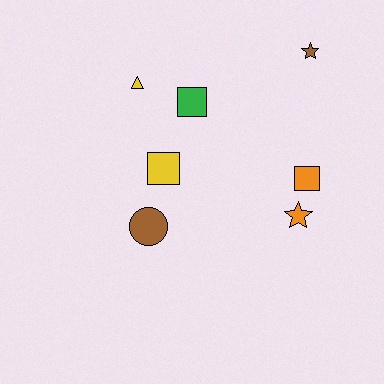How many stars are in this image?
There are 2 stars.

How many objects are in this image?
There are 7 objects.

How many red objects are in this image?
There are no red objects.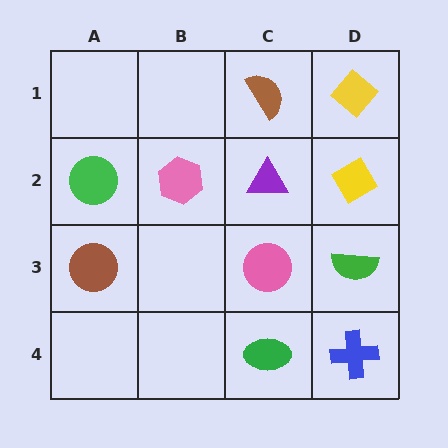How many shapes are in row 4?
2 shapes.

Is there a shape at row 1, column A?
No, that cell is empty.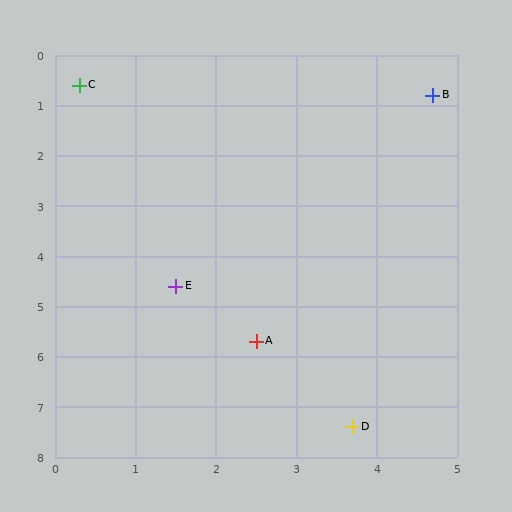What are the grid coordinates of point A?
Point A is at approximately (2.5, 5.7).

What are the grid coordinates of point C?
Point C is at approximately (0.3, 0.6).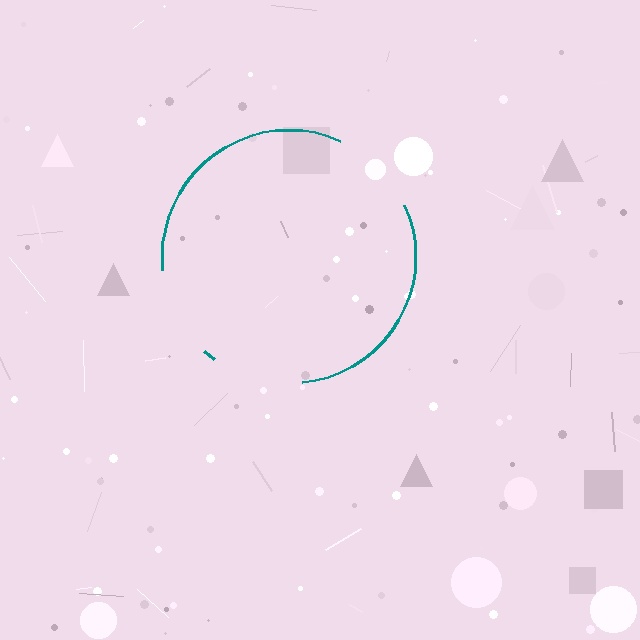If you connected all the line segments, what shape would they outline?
They would outline a circle.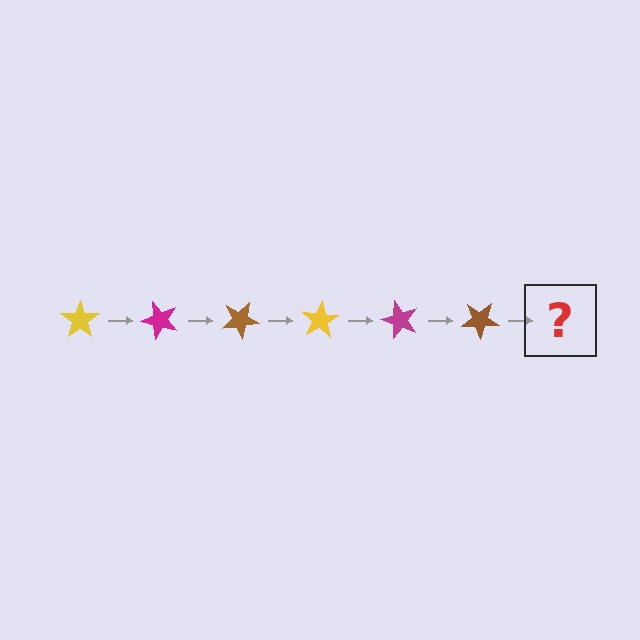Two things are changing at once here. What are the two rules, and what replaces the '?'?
The two rules are that it rotates 50 degrees each step and the color cycles through yellow, magenta, and brown. The '?' should be a yellow star, rotated 300 degrees from the start.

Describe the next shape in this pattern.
It should be a yellow star, rotated 300 degrees from the start.